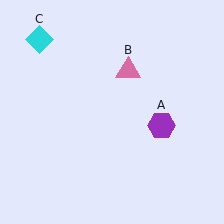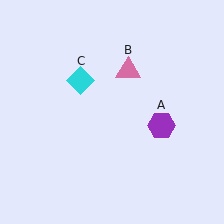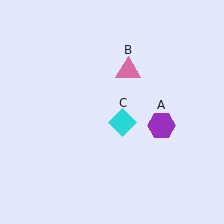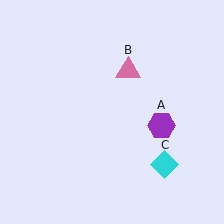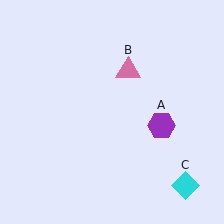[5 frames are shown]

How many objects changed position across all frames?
1 object changed position: cyan diamond (object C).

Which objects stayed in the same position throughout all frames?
Purple hexagon (object A) and pink triangle (object B) remained stationary.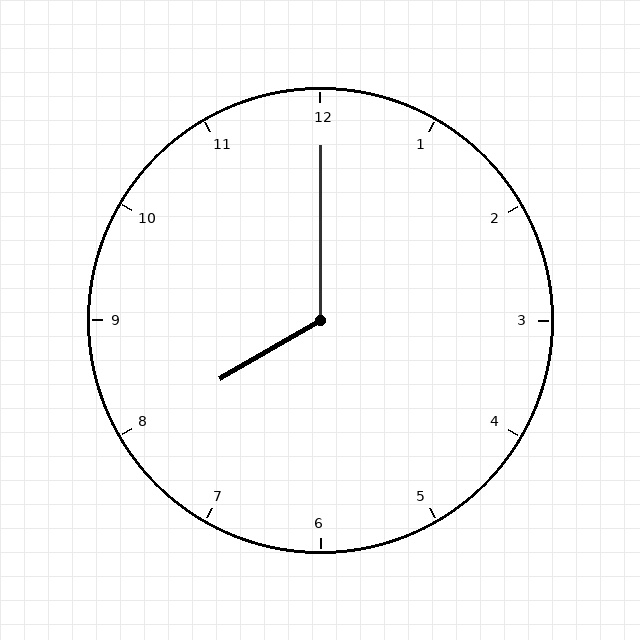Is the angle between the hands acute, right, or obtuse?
It is obtuse.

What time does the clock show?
8:00.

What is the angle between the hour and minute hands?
Approximately 120 degrees.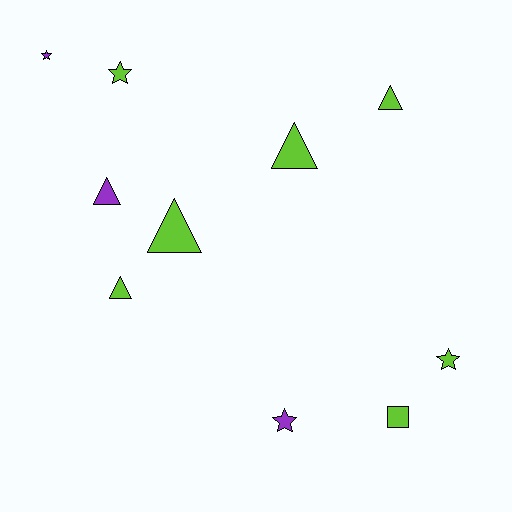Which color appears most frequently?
Lime, with 7 objects.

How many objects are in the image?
There are 10 objects.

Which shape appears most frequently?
Triangle, with 5 objects.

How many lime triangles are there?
There are 4 lime triangles.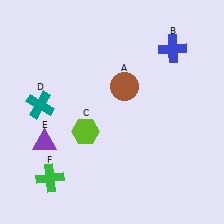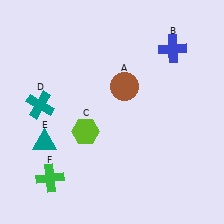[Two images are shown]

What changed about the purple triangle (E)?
In Image 1, E is purple. In Image 2, it changed to teal.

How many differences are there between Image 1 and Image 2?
There is 1 difference between the two images.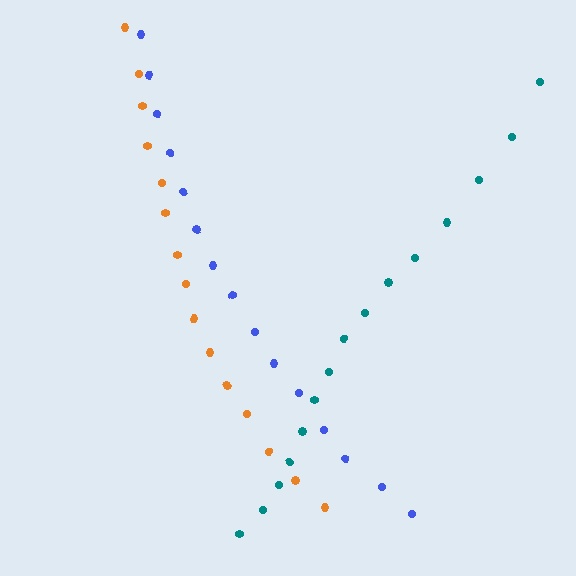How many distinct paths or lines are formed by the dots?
There are 3 distinct paths.